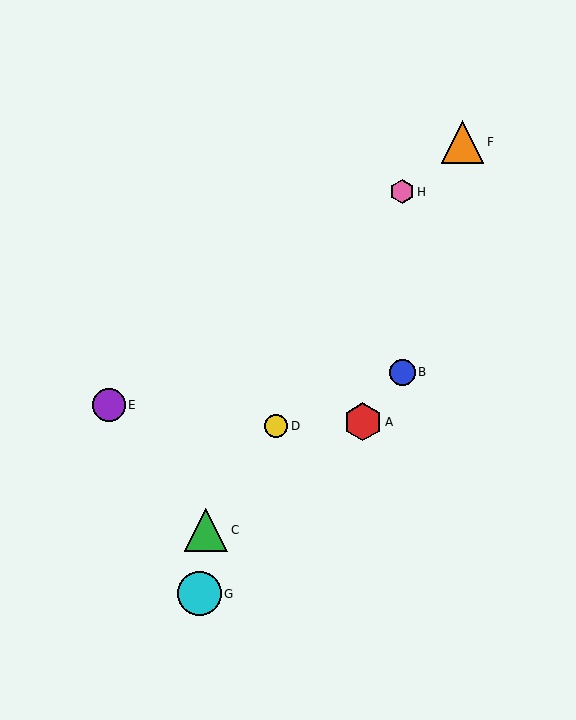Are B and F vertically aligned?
No, B is at x≈402 and F is at x≈462.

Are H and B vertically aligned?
Yes, both are at x≈402.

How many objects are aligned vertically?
2 objects (B, H) are aligned vertically.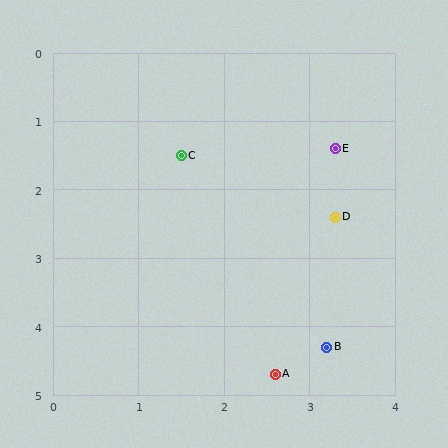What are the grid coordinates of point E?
Point E is at approximately (3.3, 1.4).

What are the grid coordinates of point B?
Point B is at approximately (3.2, 4.3).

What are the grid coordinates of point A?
Point A is at approximately (2.6, 4.7).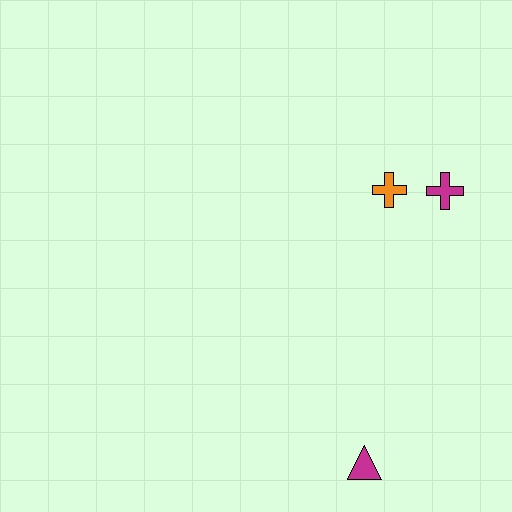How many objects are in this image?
There are 3 objects.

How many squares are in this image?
There are no squares.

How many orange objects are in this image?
There is 1 orange object.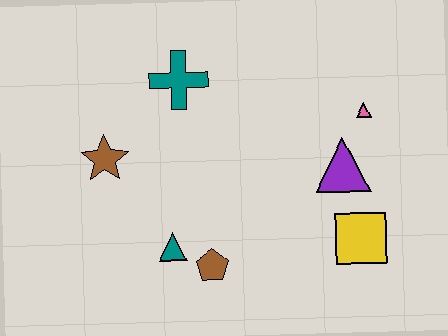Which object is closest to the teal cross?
The brown star is closest to the teal cross.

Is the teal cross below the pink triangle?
No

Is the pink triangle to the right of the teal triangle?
Yes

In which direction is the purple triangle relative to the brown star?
The purple triangle is to the right of the brown star.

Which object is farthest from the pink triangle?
The brown star is farthest from the pink triangle.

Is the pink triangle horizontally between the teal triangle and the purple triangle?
No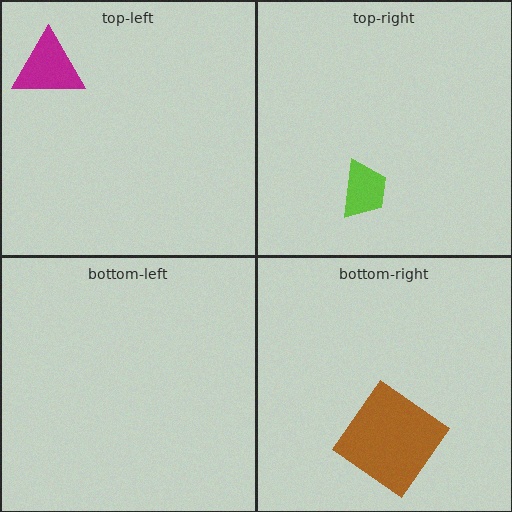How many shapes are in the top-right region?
1.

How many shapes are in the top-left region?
1.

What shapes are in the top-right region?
The lime trapezoid.